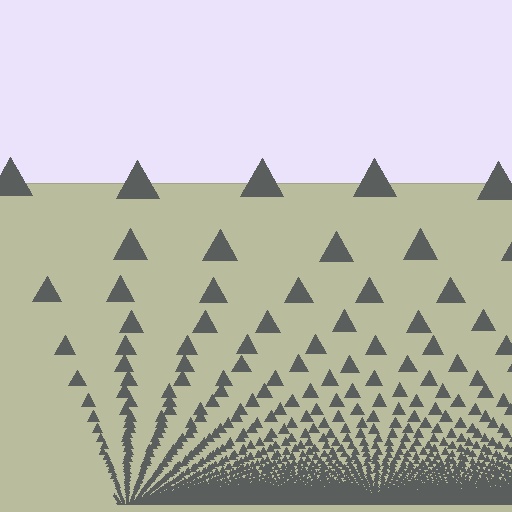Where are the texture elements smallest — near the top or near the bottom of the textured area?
Near the bottom.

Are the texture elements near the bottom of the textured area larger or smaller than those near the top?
Smaller. The gradient is inverted — elements near the bottom are smaller and denser.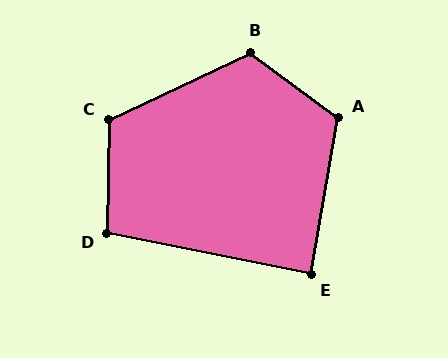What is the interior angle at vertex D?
Approximately 100 degrees (obtuse).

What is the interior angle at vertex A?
Approximately 117 degrees (obtuse).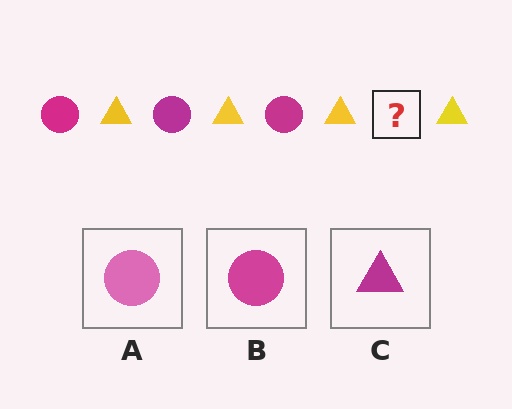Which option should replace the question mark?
Option B.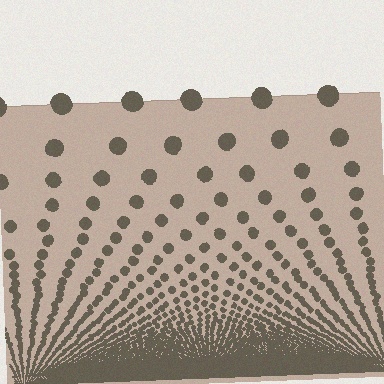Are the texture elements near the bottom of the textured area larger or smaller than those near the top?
Smaller. The gradient is inverted — elements near the bottom are smaller and denser.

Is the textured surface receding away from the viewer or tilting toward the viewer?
The surface appears to tilt toward the viewer. Texture elements get larger and sparser toward the top.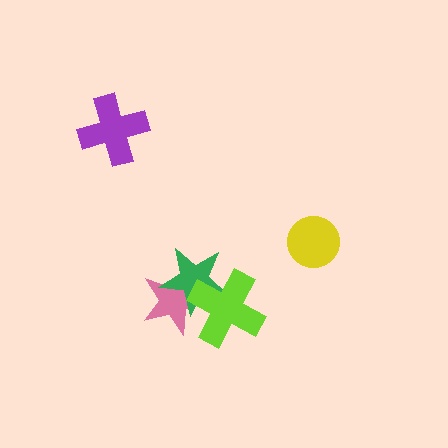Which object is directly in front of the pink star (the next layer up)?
The green star is directly in front of the pink star.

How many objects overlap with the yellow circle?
0 objects overlap with the yellow circle.